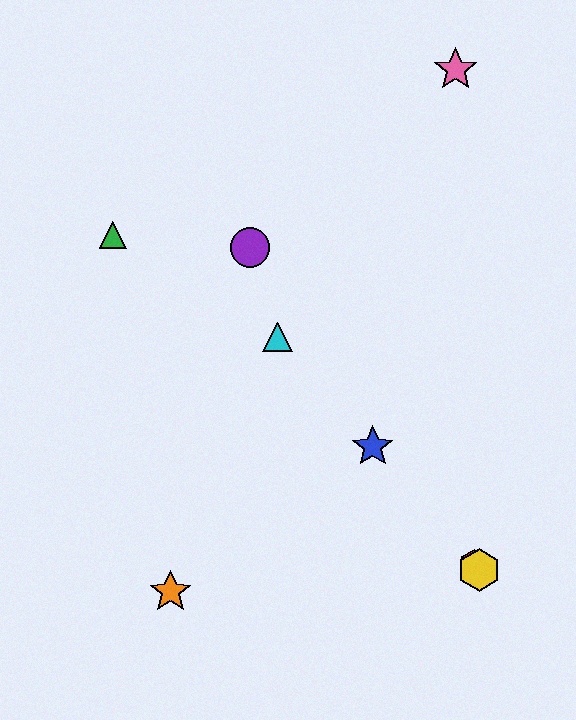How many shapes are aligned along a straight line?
4 shapes (the red hexagon, the blue star, the yellow hexagon, the cyan triangle) are aligned along a straight line.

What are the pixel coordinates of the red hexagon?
The red hexagon is at (474, 564).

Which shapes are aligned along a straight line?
The red hexagon, the blue star, the yellow hexagon, the cyan triangle are aligned along a straight line.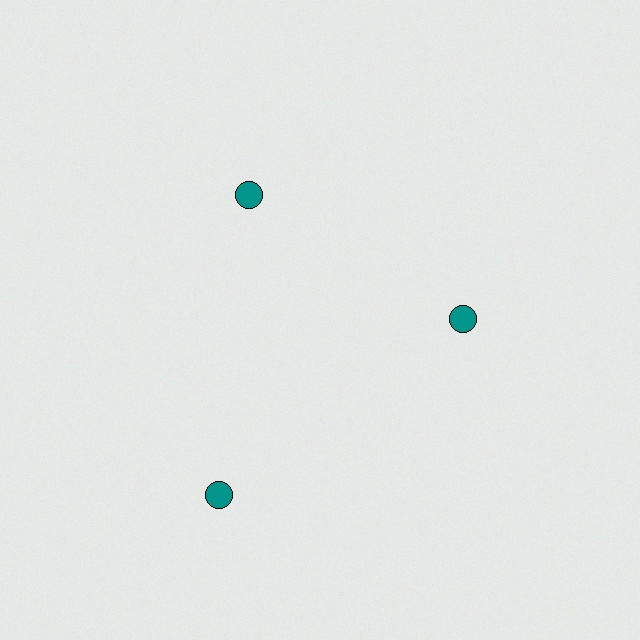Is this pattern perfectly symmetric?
No. The 3 teal circles are arranged in a ring, but one element near the 7 o'clock position is pushed outward from the center, breaking the 3-fold rotational symmetry.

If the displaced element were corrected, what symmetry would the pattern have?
It would have 3-fold rotational symmetry — the pattern would map onto itself every 120 degrees.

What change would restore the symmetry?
The symmetry would be restored by moving it inward, back onto the ring so that all 3 circles sit at equal angles and equal distance from the center.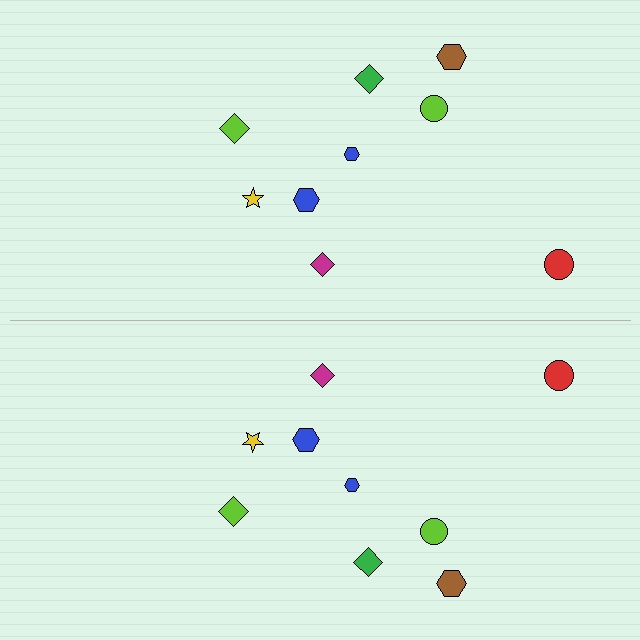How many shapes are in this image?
There are 18 shapes in this image.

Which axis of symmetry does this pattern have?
The pattern has a horizontal axis of symmetry running through the center of the image.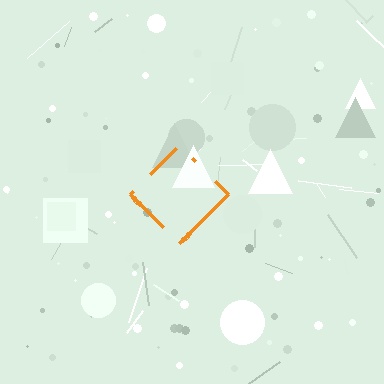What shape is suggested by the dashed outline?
The dashed outline suggests a diamond.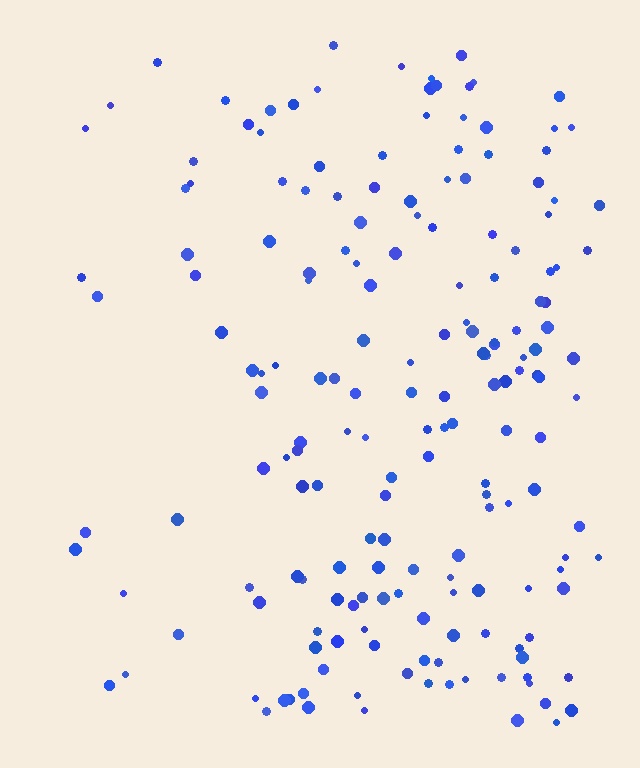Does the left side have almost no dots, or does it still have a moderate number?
Still a moderate number, just noticeably fewer than the right.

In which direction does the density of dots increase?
From left to right, with the right side densest.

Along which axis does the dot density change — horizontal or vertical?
Horizontal.